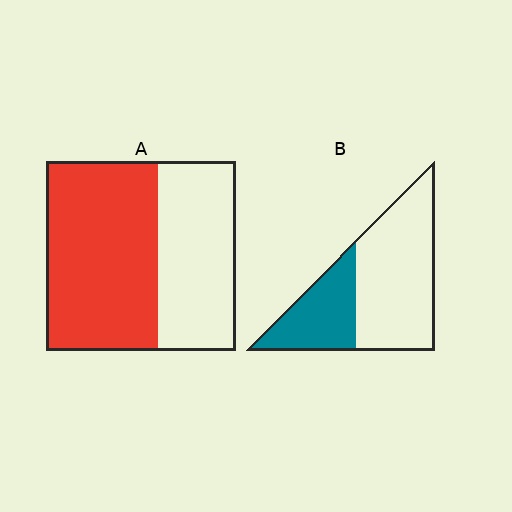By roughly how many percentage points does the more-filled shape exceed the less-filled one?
By roughly 25 percentage points (A over B).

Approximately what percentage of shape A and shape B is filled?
A is approximately 60% and B is approximately 35%.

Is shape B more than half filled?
No.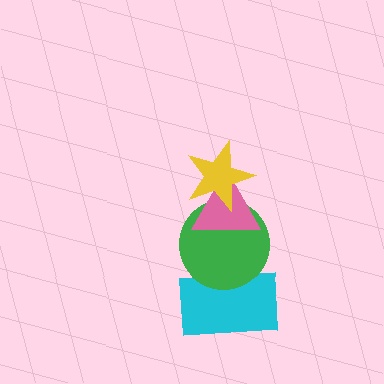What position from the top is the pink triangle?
The pink triangle is 2nd from the top.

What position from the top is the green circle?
The green circle is 3rd from the top.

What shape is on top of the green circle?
The pink triangle is on top of the green circle.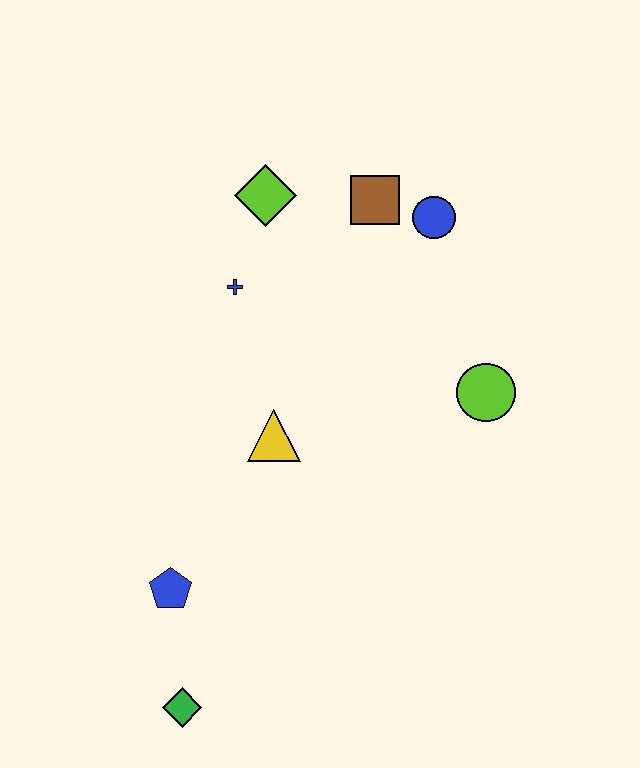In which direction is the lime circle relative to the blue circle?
The lime circle is below the blue circle.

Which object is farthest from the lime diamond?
The green diamond is farthest from the lime diamond.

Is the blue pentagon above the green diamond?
Yes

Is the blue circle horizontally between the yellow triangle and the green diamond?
No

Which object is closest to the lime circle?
The blue circle is closest to the lime circle.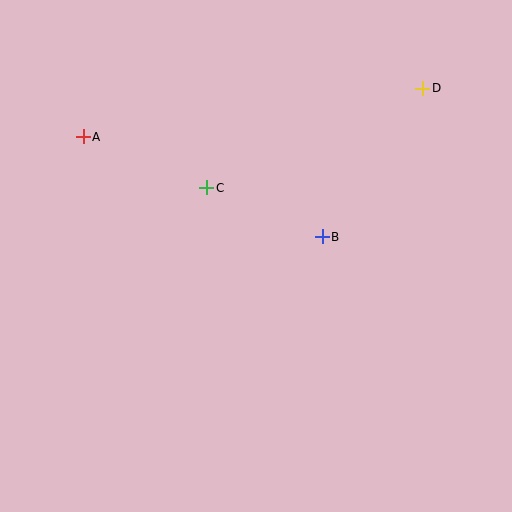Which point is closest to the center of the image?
Point B at (322, 237) is closest to the center.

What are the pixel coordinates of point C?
Point C is at (207, 188).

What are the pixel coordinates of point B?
Point B is at (322, 237).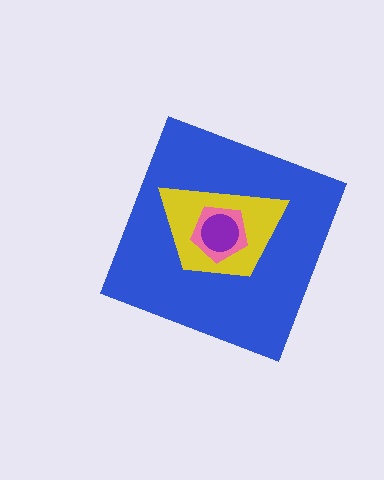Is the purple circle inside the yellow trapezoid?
Yes.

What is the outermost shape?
The blue diamond.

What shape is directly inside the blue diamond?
The yellow trapezoid.